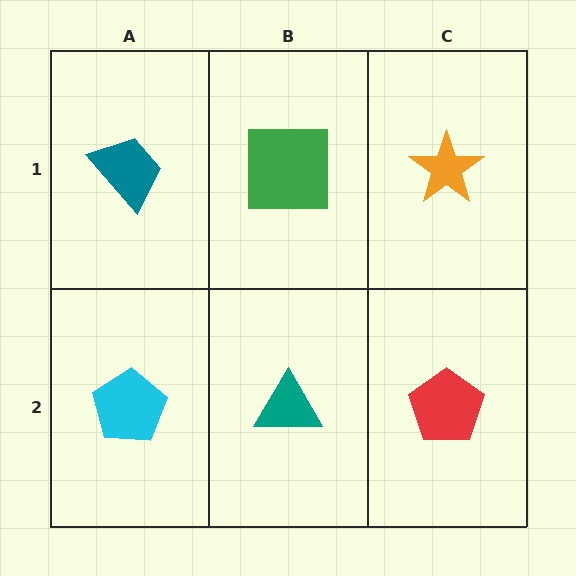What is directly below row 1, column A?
A cyan pentagon.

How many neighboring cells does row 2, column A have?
2.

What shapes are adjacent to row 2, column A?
A teal trapezoid (row 1, column A), a teal triangle (row 2, column B).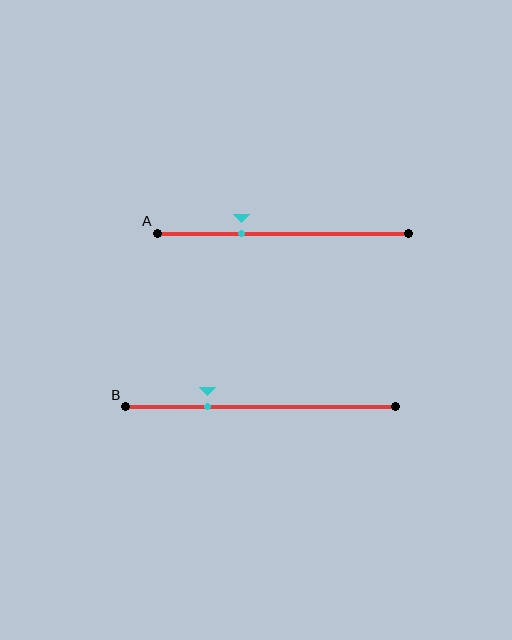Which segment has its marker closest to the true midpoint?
Segment A has its marker closest to the true midpoint.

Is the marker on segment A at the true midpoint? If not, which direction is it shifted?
No, the marker on segment A is shifted to the left by about 17% of the segment length.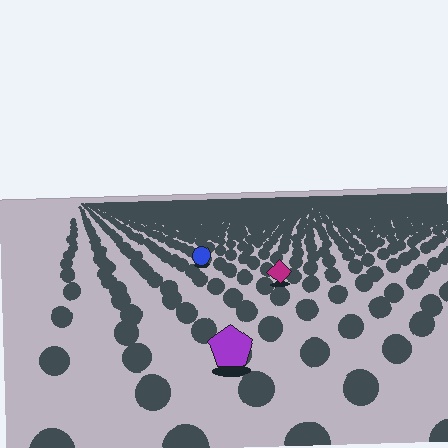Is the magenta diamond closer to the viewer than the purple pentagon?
No. The purple pentagon is closer — you can tell from the texture gradient: the ground texture is coarser near it.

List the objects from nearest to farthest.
From nearest to farthest: the purple pentagon, the magenta diamond, the blue circle.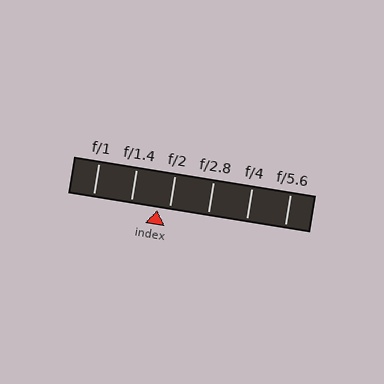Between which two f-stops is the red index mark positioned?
The index mark is between f/1.4 and f/2.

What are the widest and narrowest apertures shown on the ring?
The widest aperture shown is f/1 and the narrowest is f/5.6.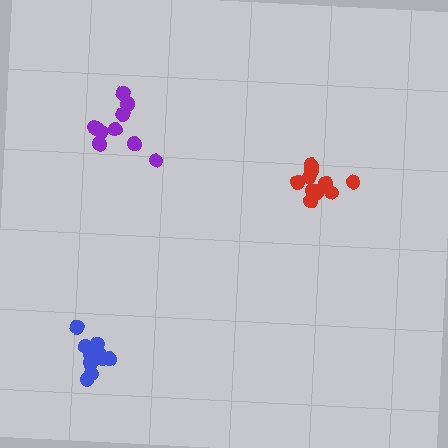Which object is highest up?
The purple cluster is topmost.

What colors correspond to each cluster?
The clusters are colored: purple, red, blue.